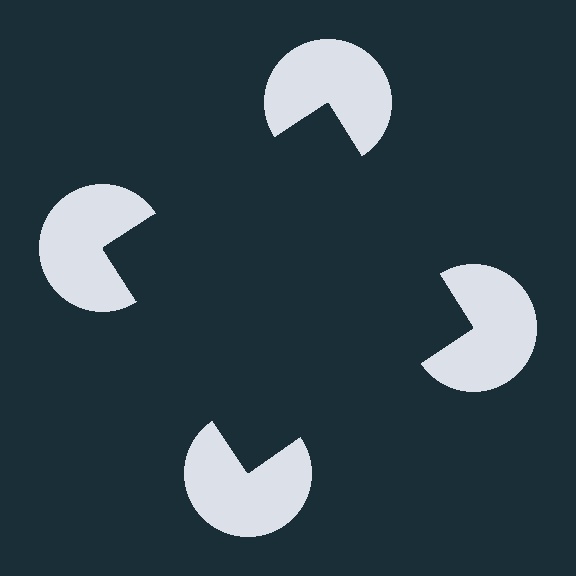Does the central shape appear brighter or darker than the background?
It typically appears slightly darker than the background, even though no actual brightness change is drawn.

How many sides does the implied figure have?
4 sides.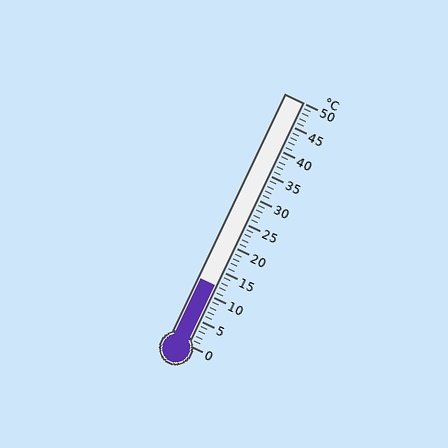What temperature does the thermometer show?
The thermometer shows approximately 12°C.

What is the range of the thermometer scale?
The thermometer scale ranges from 0°C to 50°C.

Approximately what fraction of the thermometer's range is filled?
The thermometer is filled to approximately 25% of its range.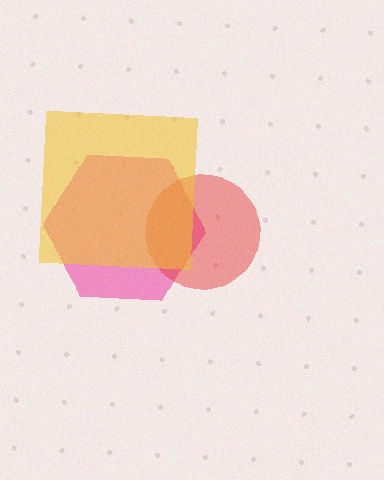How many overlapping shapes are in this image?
There are 3 overlapping shapes in the image.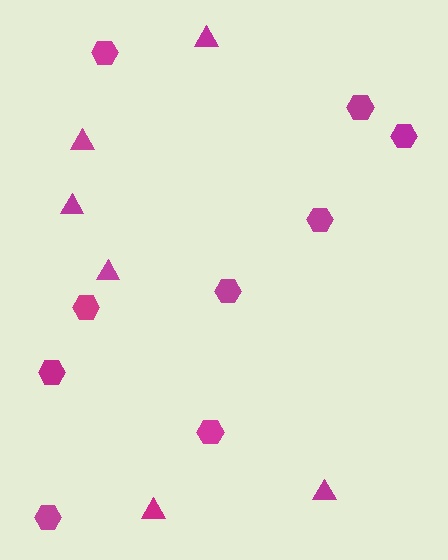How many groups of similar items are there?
There are 2 groups: one group of triangles (6) and one group of hexagons (9).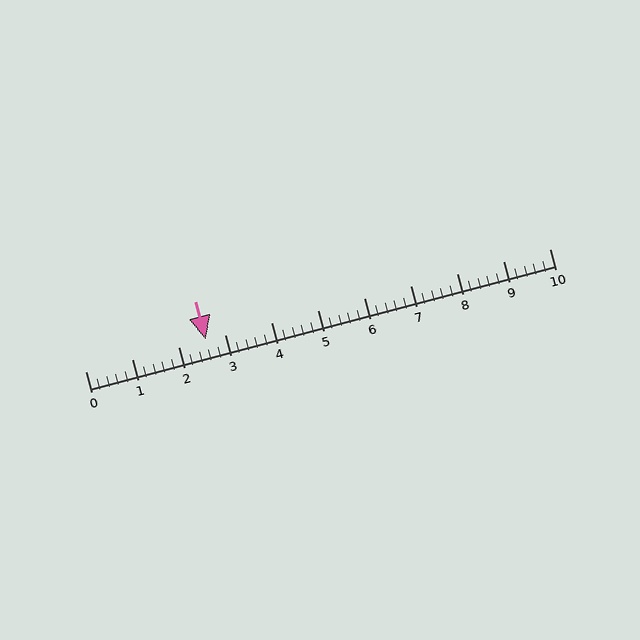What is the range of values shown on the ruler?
The ruler shows values from 0 to 10.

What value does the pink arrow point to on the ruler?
The pink arrow points to approximately 2.6.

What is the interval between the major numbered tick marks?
The major tick marks are spaced 1 units apart.